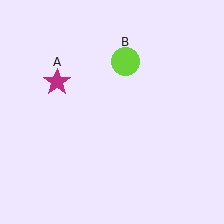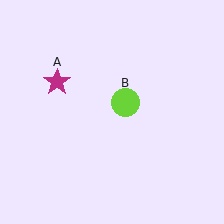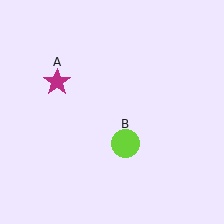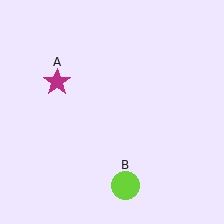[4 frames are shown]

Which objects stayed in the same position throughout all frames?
Magenta star (object A) remained stationary.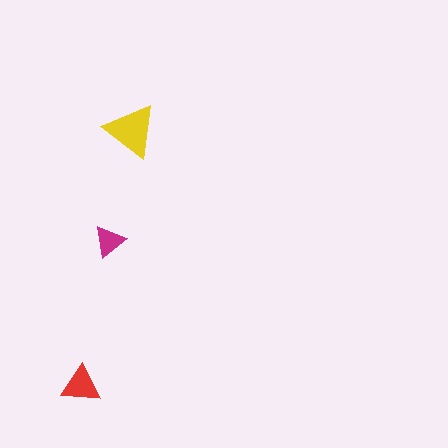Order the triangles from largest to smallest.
the yellow one, the red one, the magenta one.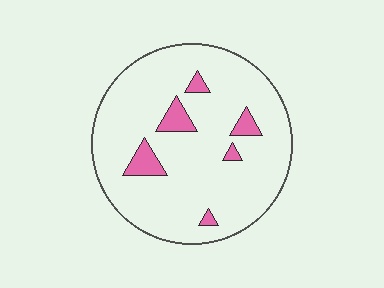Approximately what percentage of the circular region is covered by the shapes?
Approximately 10%.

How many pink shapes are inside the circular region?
6.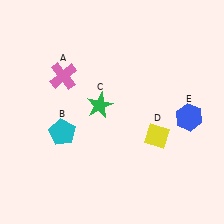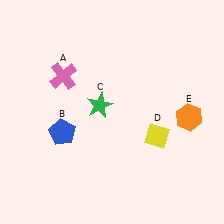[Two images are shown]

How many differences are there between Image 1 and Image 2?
There are 2 differences between the two images.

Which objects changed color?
B changed from cyan to blue. E changed from blue to orange.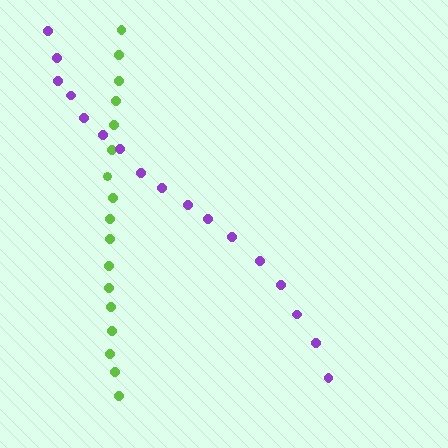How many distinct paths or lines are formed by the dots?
There are 2 distinct paths.